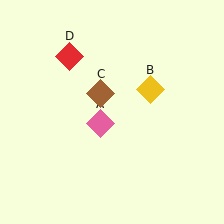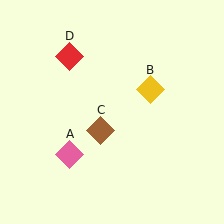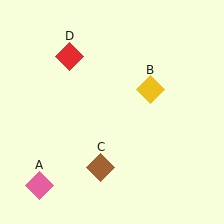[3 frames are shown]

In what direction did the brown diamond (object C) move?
The brown diamond (object C) moved down.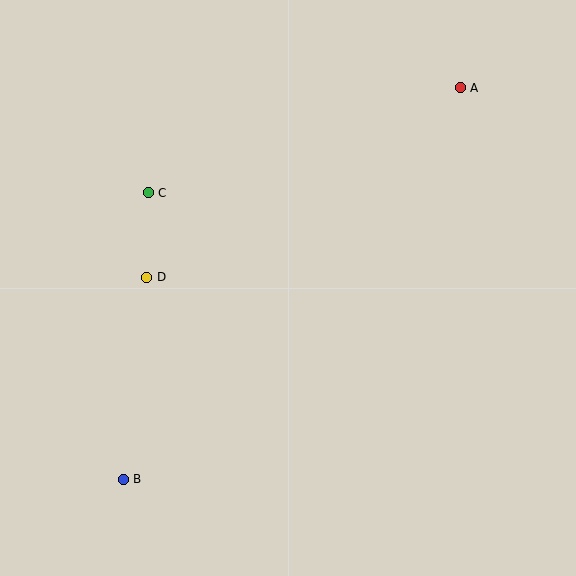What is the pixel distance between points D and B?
The distance between D and B is 203 pixels.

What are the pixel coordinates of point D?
Point D is at (147, 277).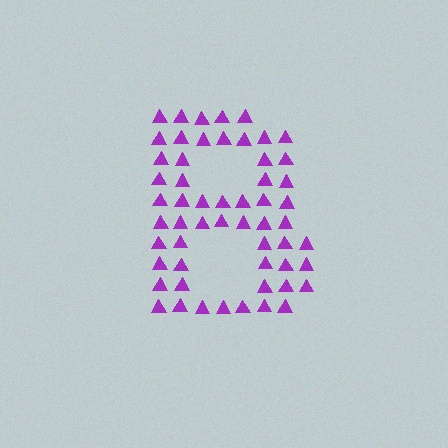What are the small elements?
The small elements are triangles.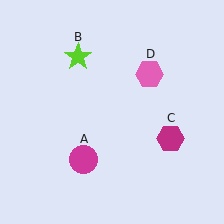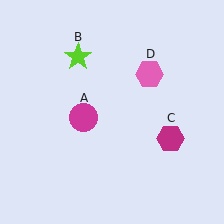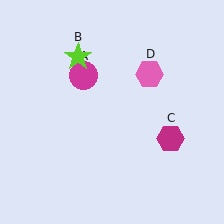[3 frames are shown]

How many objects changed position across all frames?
1 object changed position: magenta circle (object A).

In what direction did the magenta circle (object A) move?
The magenta circle (object A) moved up.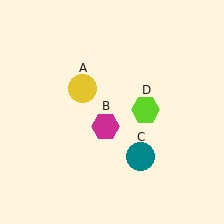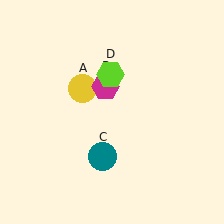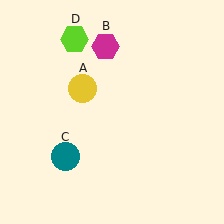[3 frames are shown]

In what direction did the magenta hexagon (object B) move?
The magenta hexagon (object B) moved up.